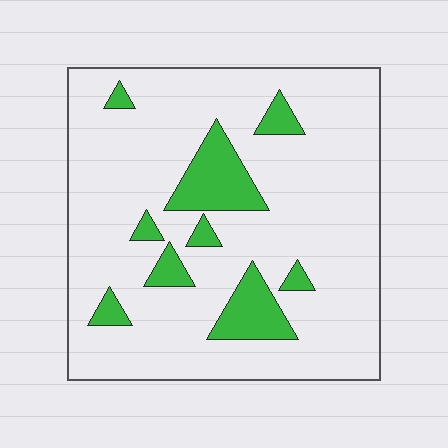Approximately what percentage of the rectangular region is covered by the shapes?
Approximately 15%.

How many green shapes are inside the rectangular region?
9.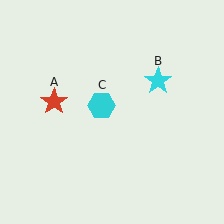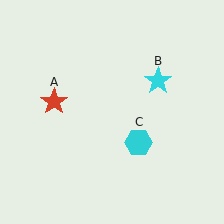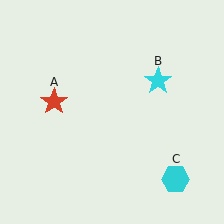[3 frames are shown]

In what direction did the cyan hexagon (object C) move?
The cyan hexagon (object C) moved down and to the right.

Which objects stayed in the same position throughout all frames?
Red star (object A) and cyan star (object B) remained stationary.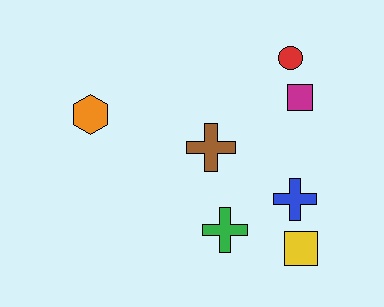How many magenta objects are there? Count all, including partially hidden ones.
There is 1 magenta object.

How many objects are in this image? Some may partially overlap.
There are 7 objects.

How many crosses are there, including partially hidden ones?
There are 3 crosses.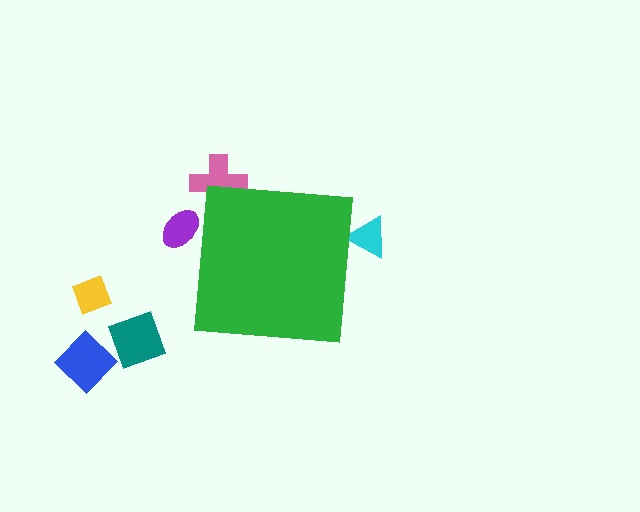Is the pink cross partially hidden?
Yes, the pink cross is partially hidden behind the green square.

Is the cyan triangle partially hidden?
Yes, the cyan triangle is partially hidden behind the green square.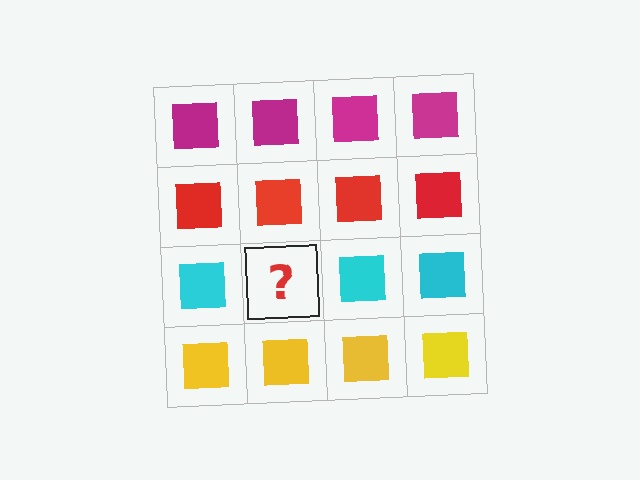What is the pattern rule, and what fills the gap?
The rule is that each row has a consistent color. The gap should be filled with a cyan square.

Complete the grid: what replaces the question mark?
The question mark should be replaced with a cyan square.